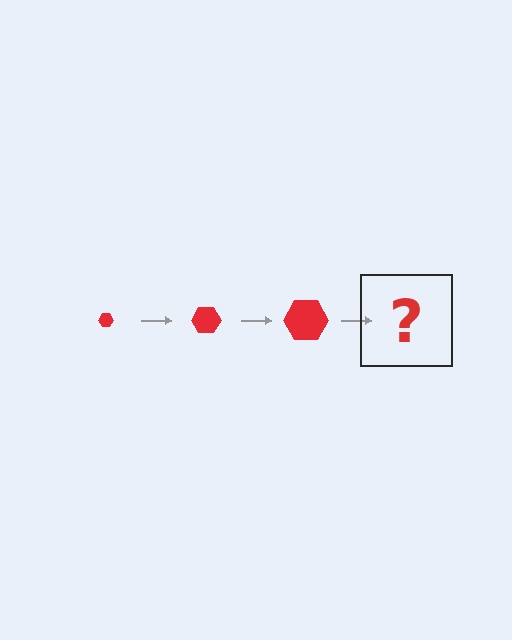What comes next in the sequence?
The next element should be a red hexagon, larger than the previous one.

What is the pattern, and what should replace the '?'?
The pattern is that the hexagon gets progressively larger each step. The '?' should be a red hexagon, larger than the previous one.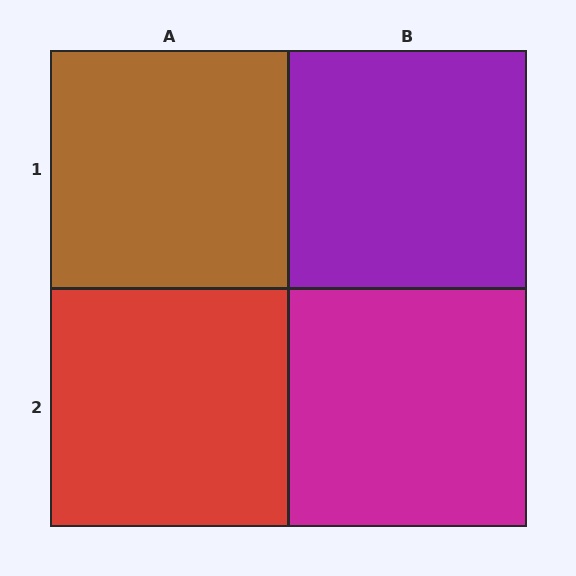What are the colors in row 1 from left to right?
Brown, purple.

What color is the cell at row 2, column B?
Magenta.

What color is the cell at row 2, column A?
Red.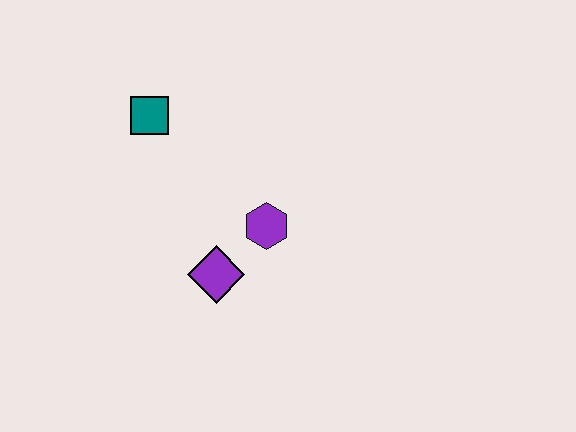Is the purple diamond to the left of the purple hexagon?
Yes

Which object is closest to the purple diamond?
The purple hexagon is closest to the purple diamond.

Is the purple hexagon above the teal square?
No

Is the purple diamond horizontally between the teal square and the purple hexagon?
Yes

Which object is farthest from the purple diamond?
The teal square is farthest from the purple diamond.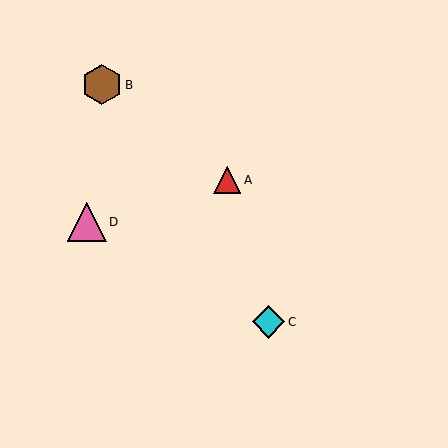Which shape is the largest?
The brown hexagon (labeled B) is the largest.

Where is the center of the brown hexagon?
The center of the brown hexagon is at (102, 85).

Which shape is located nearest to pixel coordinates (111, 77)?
The brown hexagon (labeled B) at (102, 85) is nearest to that location.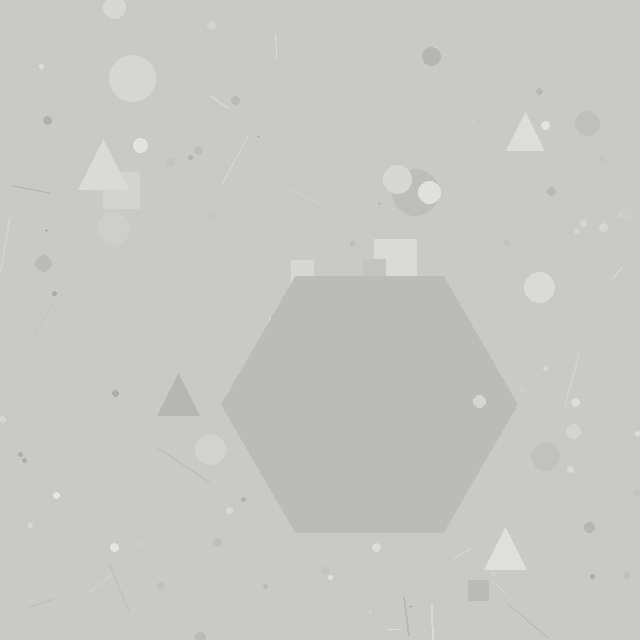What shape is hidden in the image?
A hexagon is hidden in the image.